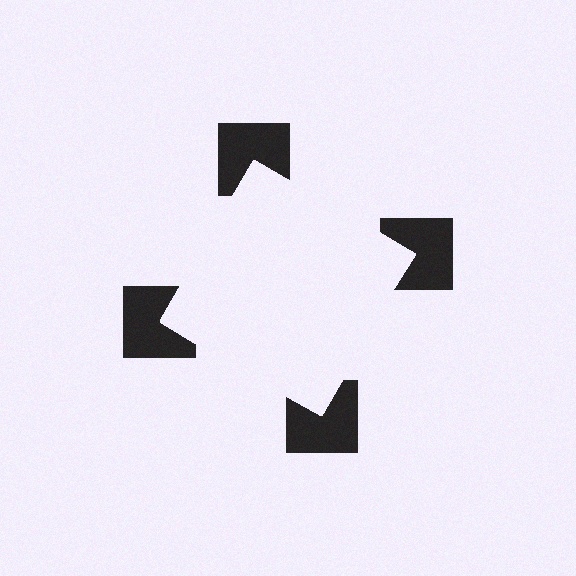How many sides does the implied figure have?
4 sides.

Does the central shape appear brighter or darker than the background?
It typically appears slightly brighter than the background, even though no actual brightness change is drawn.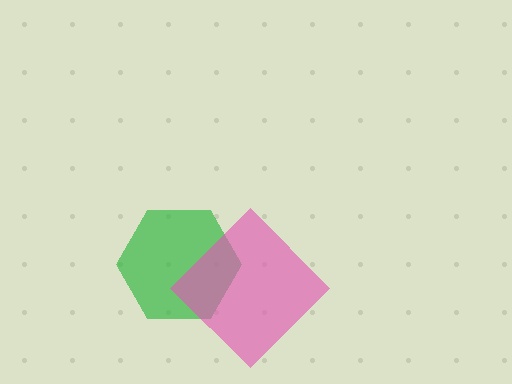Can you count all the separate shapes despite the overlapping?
Yes, there are 2 separate shapes.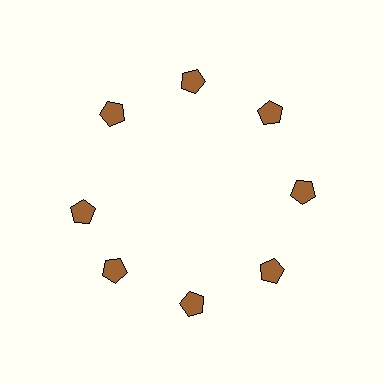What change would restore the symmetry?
The symmetry would be restored by rotating it back into even spacing with its neighbors so that all 8 pentagons sit at equal angles and equal distance from the center.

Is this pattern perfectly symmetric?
No. The 8 brown pentagons are arranged in a ring, but one element near the 9 o'clock position is rotated out of alignment along the ring, breaking the 8-fold rotational symmetry.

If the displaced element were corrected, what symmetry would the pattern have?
It would have 8-fold rotational symmetry — the pattern would map onto itself every 45 degrees.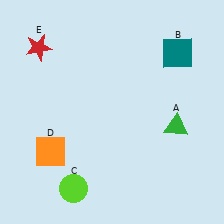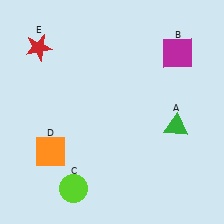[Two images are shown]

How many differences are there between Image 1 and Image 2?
There is 1 difference between the two images.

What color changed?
The square (B) changed from teal in Image 1 to magenta in Image 2.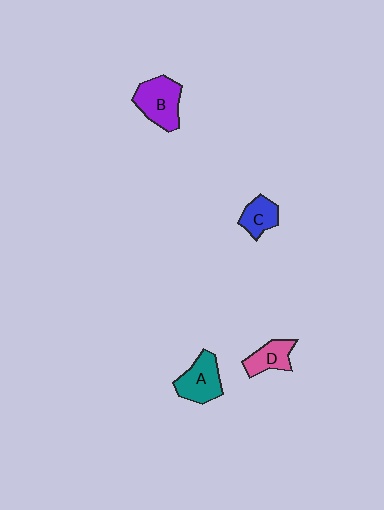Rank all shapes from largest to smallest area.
From largest to smallest: B (purple), A (teal), D (pink), C (blue).